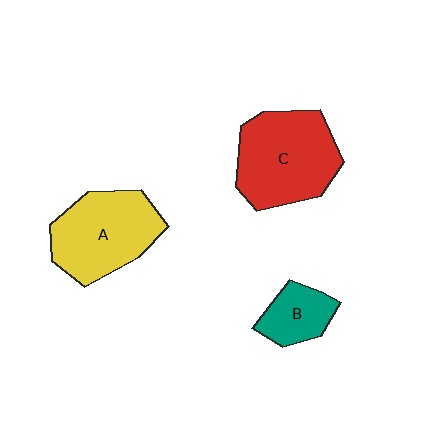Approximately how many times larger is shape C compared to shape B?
Approximately 2.4 times.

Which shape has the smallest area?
Shape B (teal).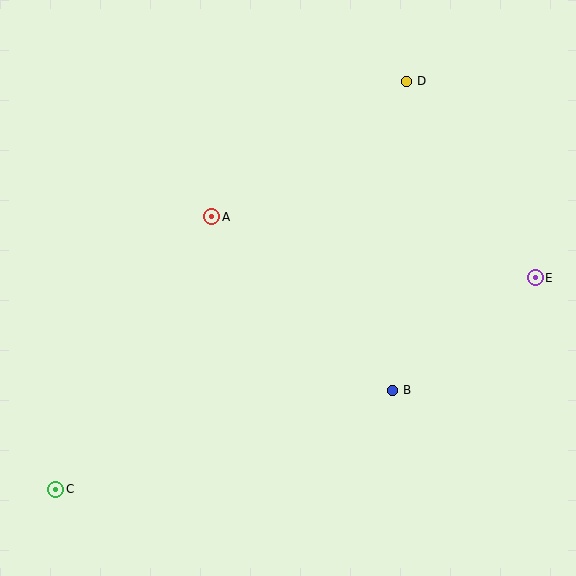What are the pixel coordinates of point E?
Point E is at (535, 278).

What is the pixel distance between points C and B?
The distance between C and B is 351 pixels.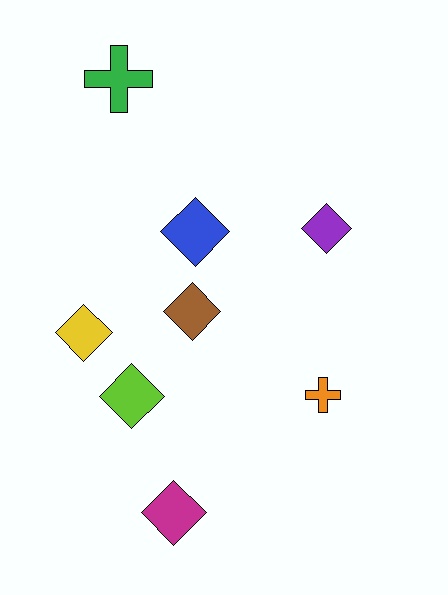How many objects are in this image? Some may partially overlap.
There are 8 objects.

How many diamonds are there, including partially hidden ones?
There are 6 diamonds.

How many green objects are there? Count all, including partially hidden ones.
There is 1 green object.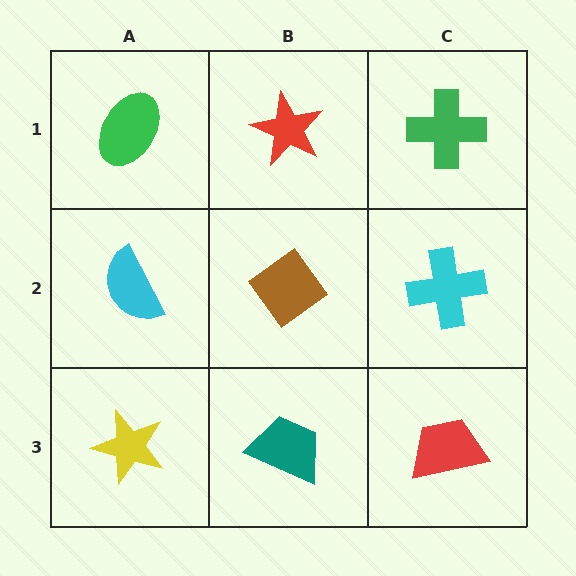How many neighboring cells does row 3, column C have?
2.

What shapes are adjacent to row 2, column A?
A green ellipse (row 1, column A), a yellow star (row 3, column A), a brown diamond (row 2, column B).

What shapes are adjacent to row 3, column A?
A cyan semicircle (row 2, column A), a teal trapezoid (row 3, column B).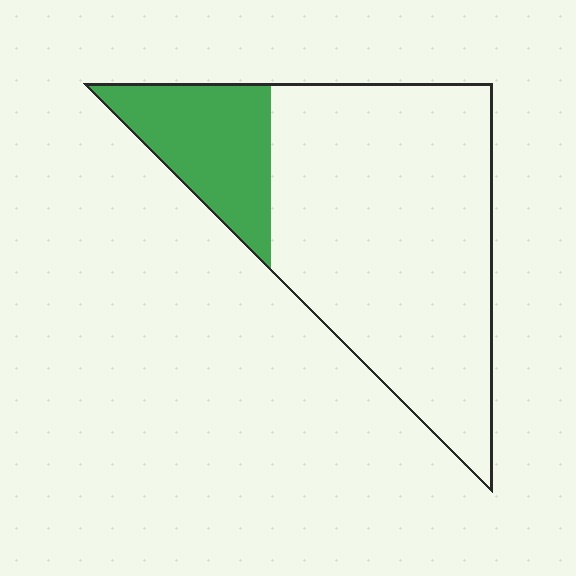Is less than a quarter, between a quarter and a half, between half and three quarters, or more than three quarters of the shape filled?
Less than a quarter.